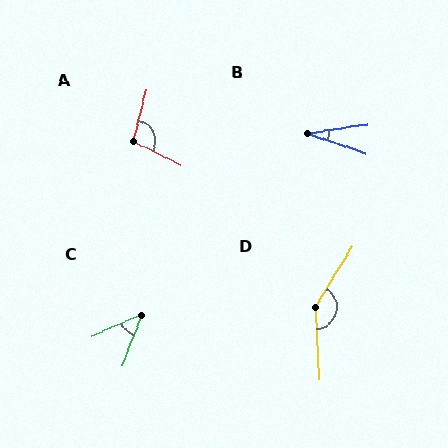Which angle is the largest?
D, at approximately 146 degrees.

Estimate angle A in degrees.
Approximately 101 degrees.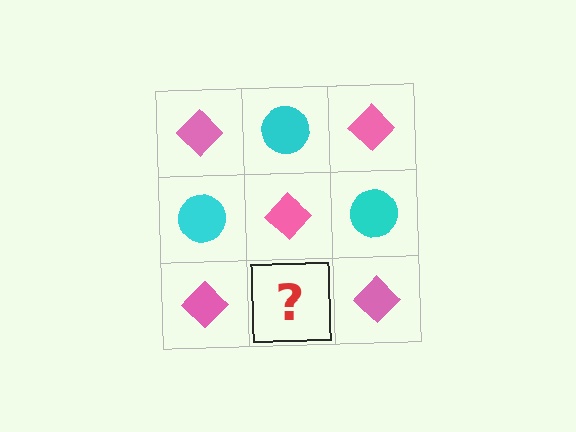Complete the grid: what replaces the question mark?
The question mark should be replaced with a cyan circle.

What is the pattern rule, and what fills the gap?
The rule is that it alternates pink diamond and cyan circle in a checkerboard pattern. The gap should be filled with a cyan circle.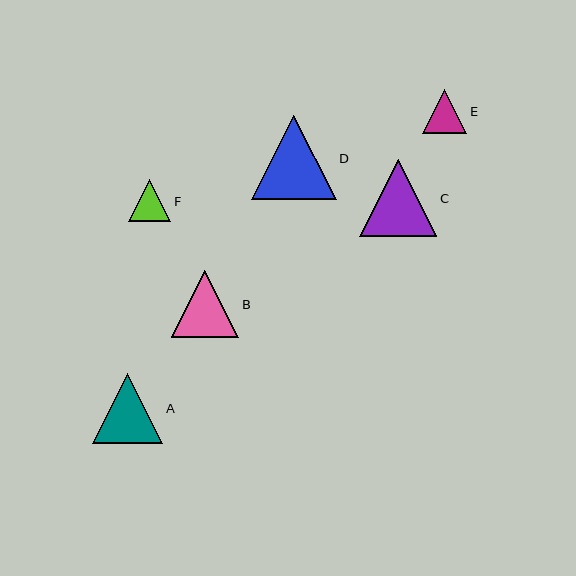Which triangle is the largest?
Triangle D is the largest with a size of approximately 84 pixels.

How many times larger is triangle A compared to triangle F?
Triangle A is approximately 1.7 times the size of triangle F.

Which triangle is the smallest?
Triangle F is the smallest with a size of approximately 42 pixels.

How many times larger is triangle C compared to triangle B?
Triangle C is approximately 1.1 times the size of triangle B.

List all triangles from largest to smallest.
From largest to smallest: D, C, A, B, E, F.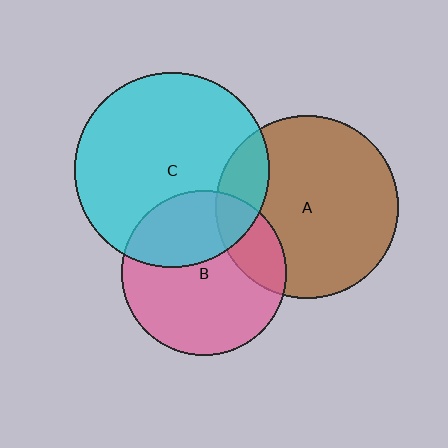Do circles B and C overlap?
Yes.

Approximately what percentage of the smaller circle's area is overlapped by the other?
Approximately 35%.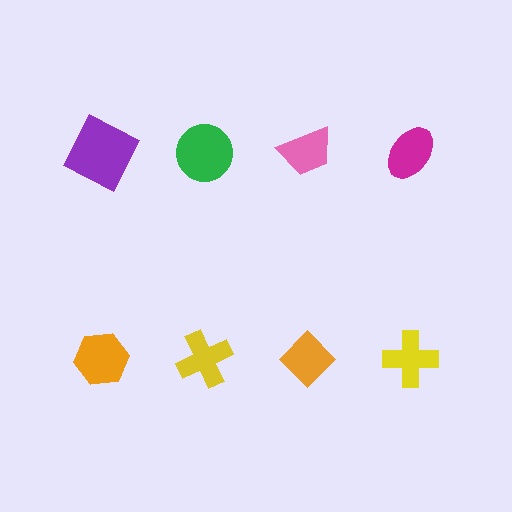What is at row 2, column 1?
An orange hexagon.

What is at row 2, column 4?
A yellow cross.